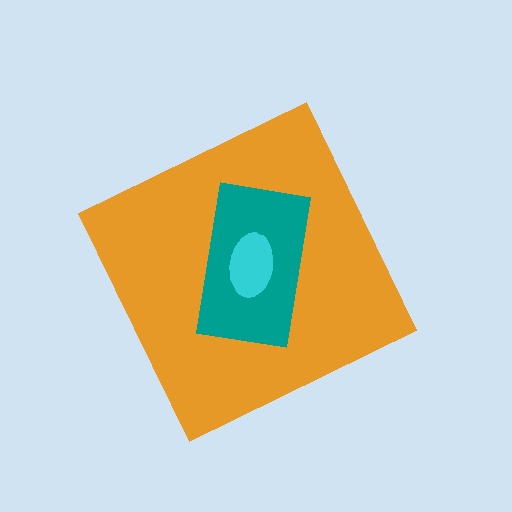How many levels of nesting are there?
3.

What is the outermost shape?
The orange diamond.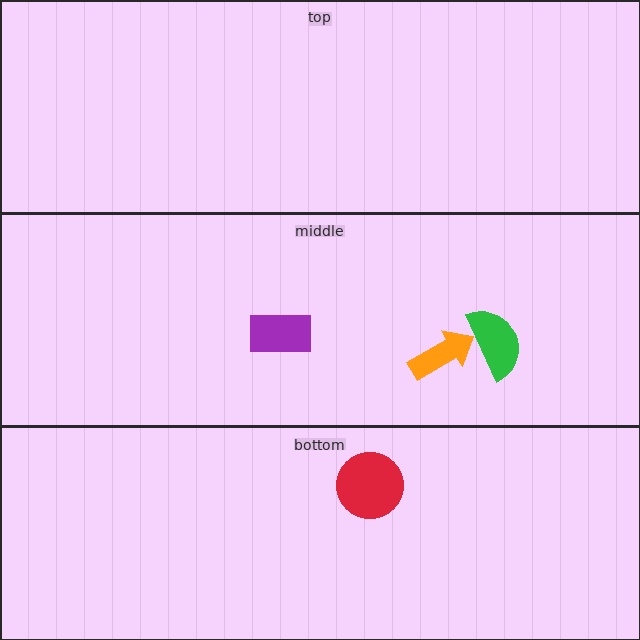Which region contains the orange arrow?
The middle region.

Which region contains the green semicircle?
The middle region.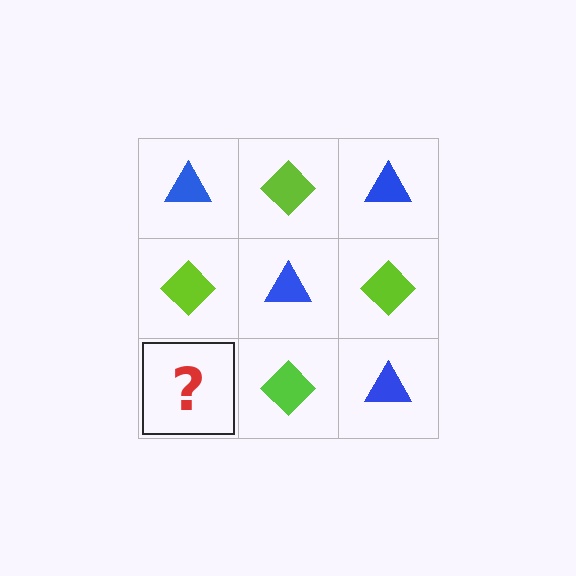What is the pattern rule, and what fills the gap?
The rule is that it alternates blue triangle and lime diamond in a checkerboard pattern. The gap should be filled with a blue triangle.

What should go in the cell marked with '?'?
The missing cell should contain a blue triangle.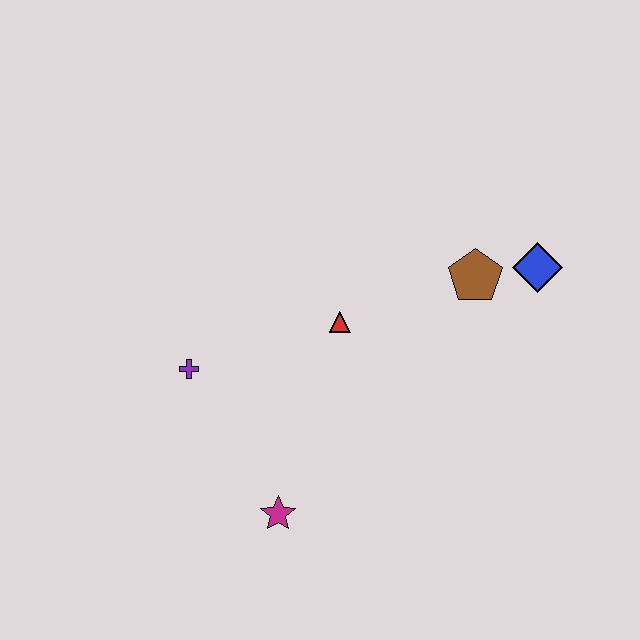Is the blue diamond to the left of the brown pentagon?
No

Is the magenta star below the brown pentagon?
Yes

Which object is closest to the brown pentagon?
The blue diamond is closest to the brown pentagon.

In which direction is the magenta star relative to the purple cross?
The magenta star is below the purple cross.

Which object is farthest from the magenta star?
The blue diamond is farthest from the magenta star.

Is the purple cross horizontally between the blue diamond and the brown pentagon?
No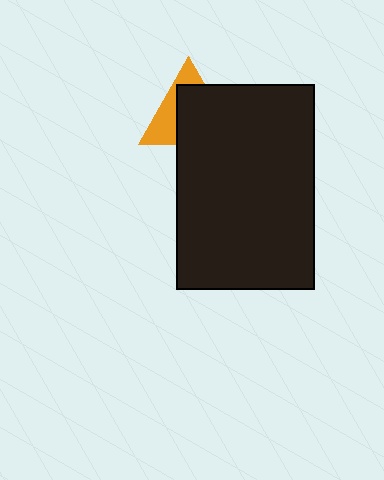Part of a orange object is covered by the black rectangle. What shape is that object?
It is a triangle.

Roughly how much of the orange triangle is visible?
A small part of it is visible (roughly 37%).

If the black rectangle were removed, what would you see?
You would see the complete orange triangle.